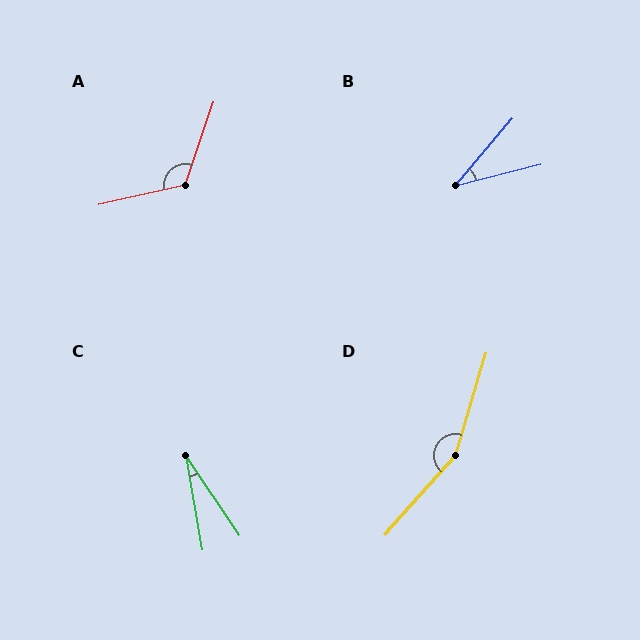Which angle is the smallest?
C, at approximately 23 degrees.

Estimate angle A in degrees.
Approximately 122 degrees.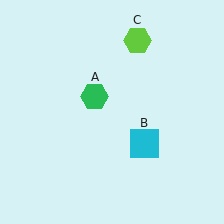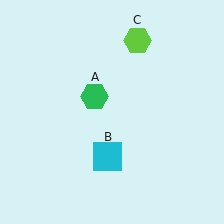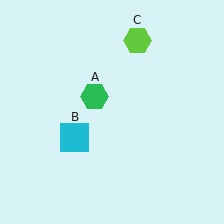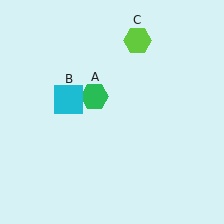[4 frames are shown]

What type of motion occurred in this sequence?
The cyan square (object B) rotated clockwise around the center of the scene.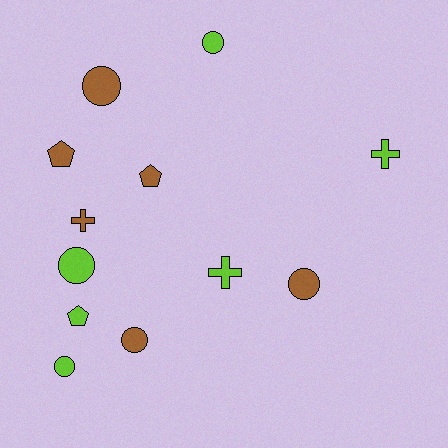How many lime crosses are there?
There are 2 lime crosses.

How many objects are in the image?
There are 12 objects.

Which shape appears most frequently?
Circle, with 6 objects.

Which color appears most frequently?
Brown, with 6 objects.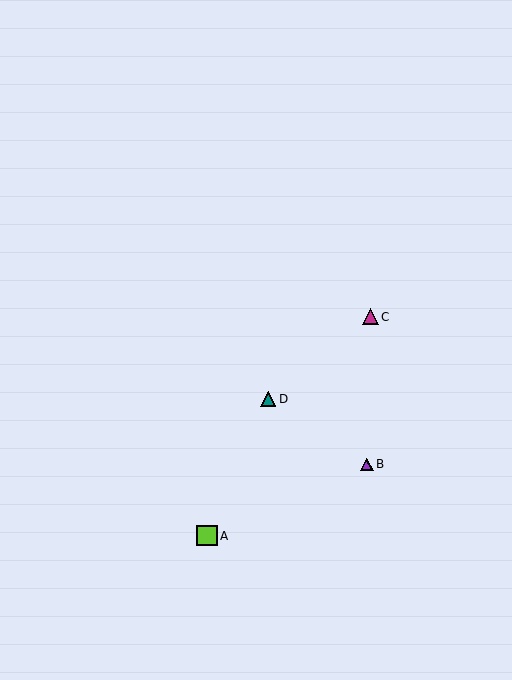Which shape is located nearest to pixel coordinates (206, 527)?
The lime square (labeled A) at (207, 536) is nearest to that location.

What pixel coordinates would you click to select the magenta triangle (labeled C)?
Click at (370, 317) to select the magenta triangle C.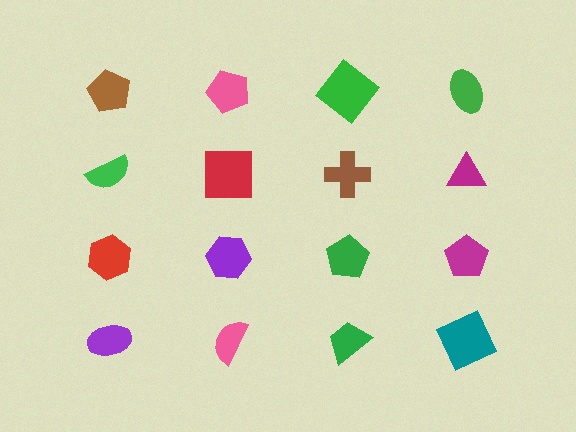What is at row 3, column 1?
A red hexagon.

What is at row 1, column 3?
A green diamond.